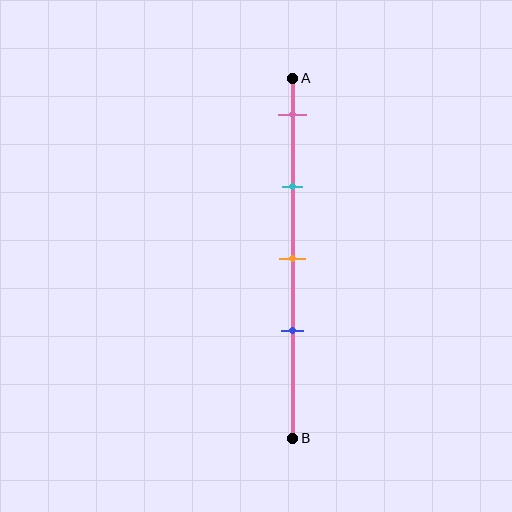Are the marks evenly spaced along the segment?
Yes, the marks are approximately evenly spaced.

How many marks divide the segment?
There are 4 marks dividing the segment.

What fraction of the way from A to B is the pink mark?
The pink mark is approximately 10% (0.1) of the way from A to B.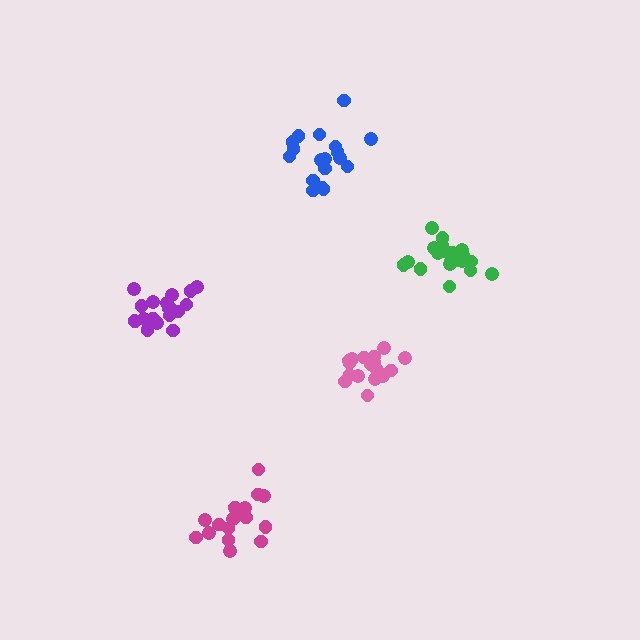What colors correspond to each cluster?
The clusters are colored: pink, magenta, blue, green, purple.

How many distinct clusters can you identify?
There are 5 distinct clusters.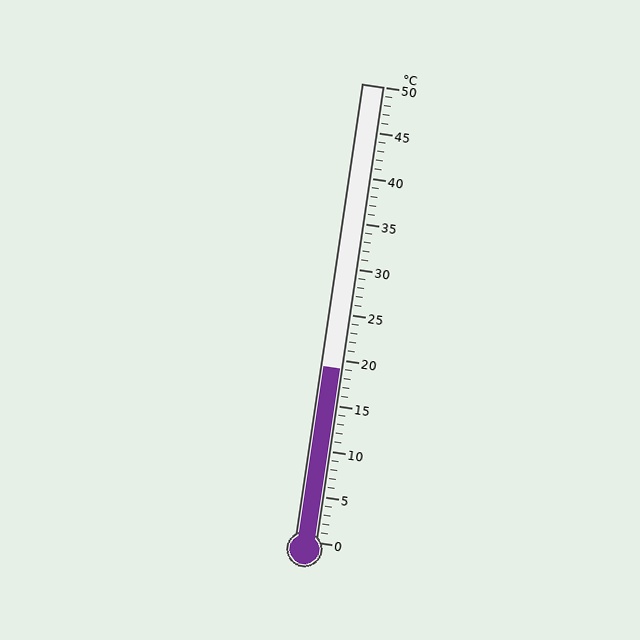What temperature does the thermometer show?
The thermometer shows approximately 19°C.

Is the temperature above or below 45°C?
The temperature is below 45°C.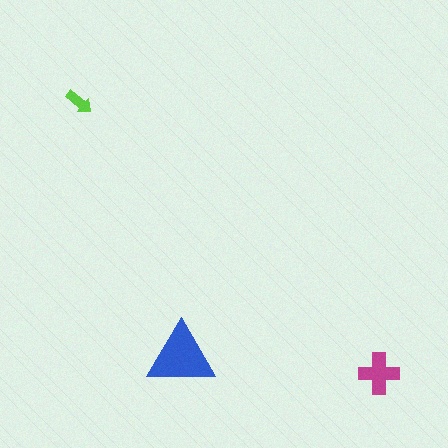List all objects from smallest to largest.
The lime arrow, the magenta cross, the blue triangle.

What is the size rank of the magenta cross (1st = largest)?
2nd.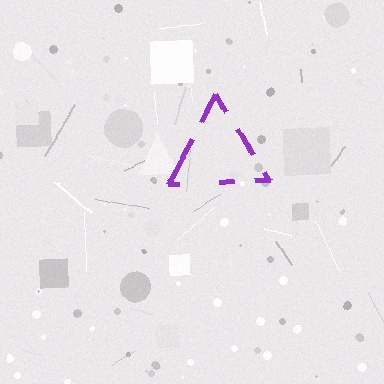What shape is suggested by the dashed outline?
The dashed outline suggests a triangle.